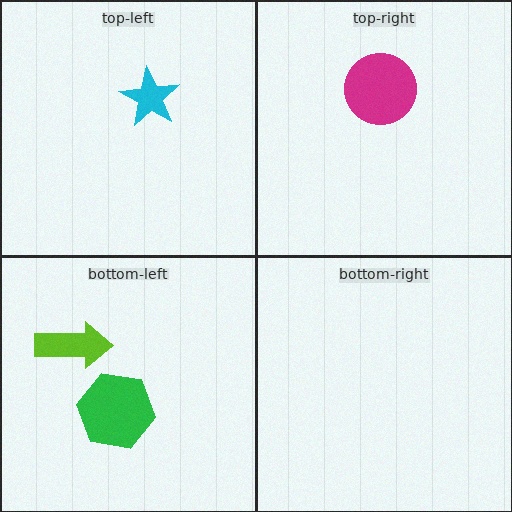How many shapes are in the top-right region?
1.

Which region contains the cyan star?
The top-left region.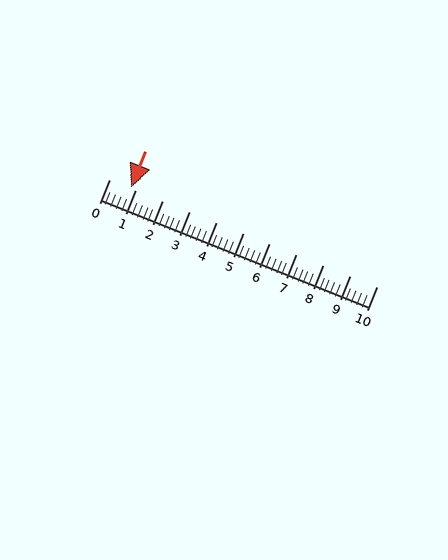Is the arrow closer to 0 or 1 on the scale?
The arrow is closer to 1.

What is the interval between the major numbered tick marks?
The major tick marks are spaced 1 units apart.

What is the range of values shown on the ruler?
The ruler shows values from 0 to 10.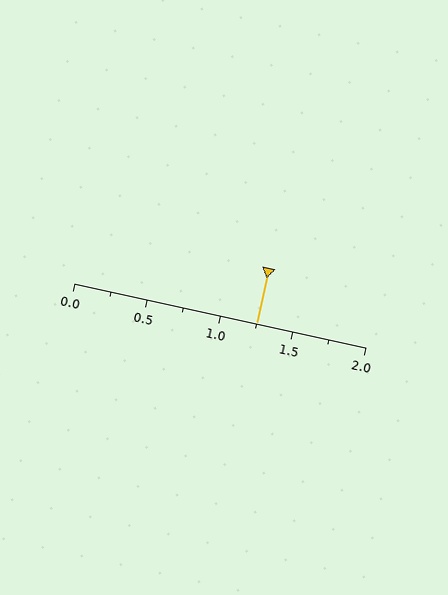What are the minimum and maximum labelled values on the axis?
The axis runs from 0.0 to 2.0.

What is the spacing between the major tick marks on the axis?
The major ticks are spaced 0.5 apart.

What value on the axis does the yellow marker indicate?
The marker indicates approximately 1.25.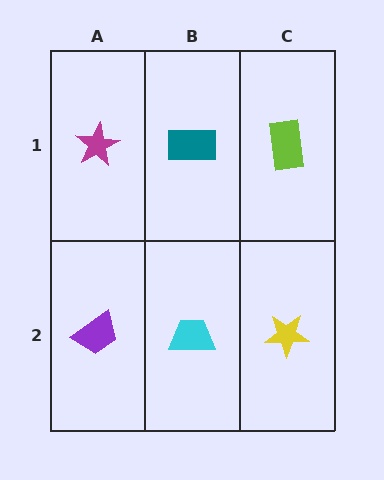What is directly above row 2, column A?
A magenta star.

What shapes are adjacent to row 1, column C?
A yellow star (row 2, column C), a teal rectangle (row 1, column B).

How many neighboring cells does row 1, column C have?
2.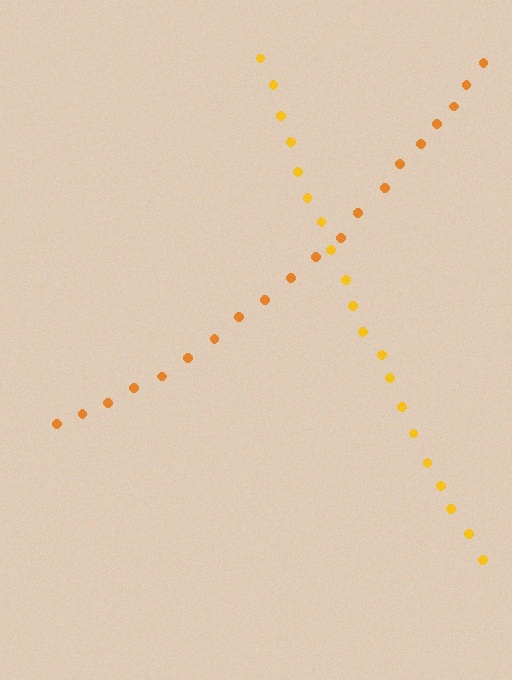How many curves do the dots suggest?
There are 2 distinct paths.